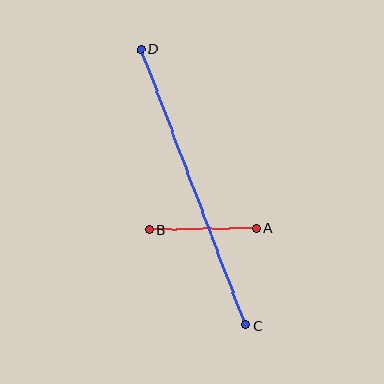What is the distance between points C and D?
The distance is approximately 295 pixels.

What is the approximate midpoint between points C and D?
The midpoint is at approximately (193, 187) pixels.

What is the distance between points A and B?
The distance is approximately 107 pixels.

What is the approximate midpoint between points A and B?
The midpoint is at approximately (203, 229) pixels.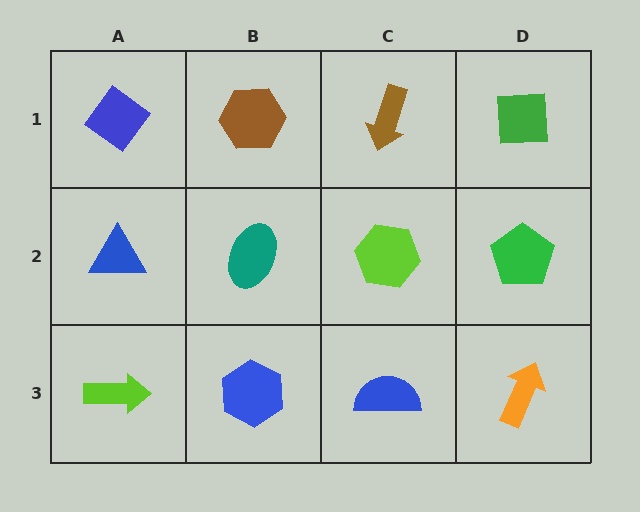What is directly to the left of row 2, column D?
A lime hexagon.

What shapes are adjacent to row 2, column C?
A brown arrow (row 1, column C), a blue semicircle (row 3, column C), a teal ellipse (row 2, column B), a green pentagon (row 2, column D).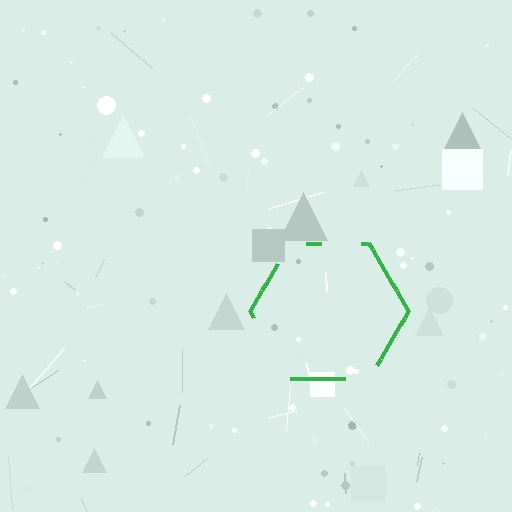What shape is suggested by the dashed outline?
The dashed outline suggests a hexagon.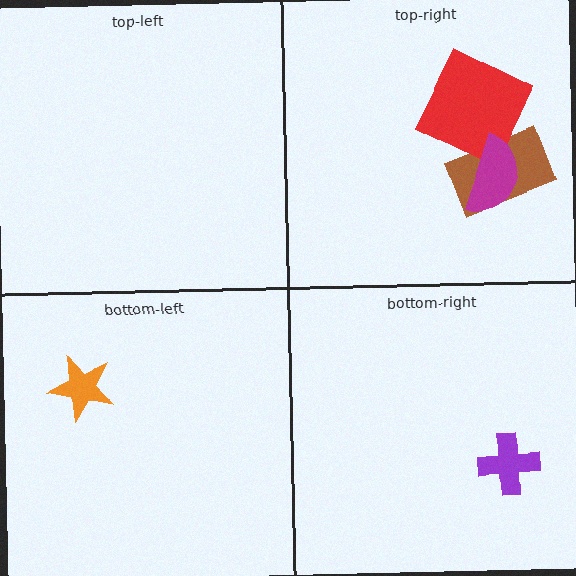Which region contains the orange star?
The bottom-left region.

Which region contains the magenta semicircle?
The top-right region.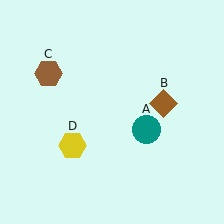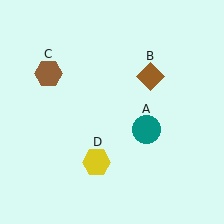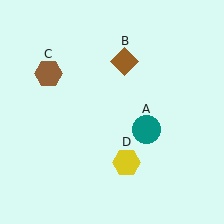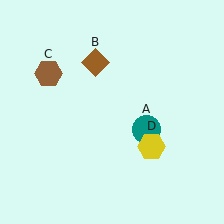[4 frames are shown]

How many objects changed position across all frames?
2 objects changed position: brown diamond (object B), yellow hexagon (object D).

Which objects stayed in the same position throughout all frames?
Teal circle (object A) and brown hexagon (object C) remained stationary.